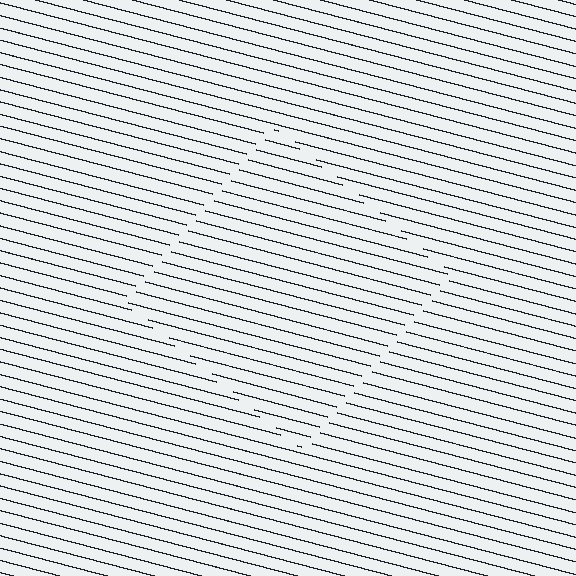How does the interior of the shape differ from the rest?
The interior of the shape contains the same grating, shifted by half a period — the contour is defined by the phase discontinuity where line-ends from the inner and outer gratings abut.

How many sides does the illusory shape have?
4 sides — the line-ends trace a square.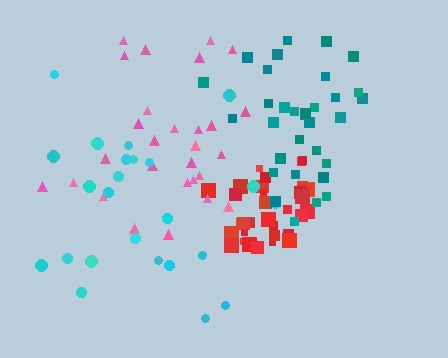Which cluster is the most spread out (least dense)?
Cyan.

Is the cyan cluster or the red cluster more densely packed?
Red.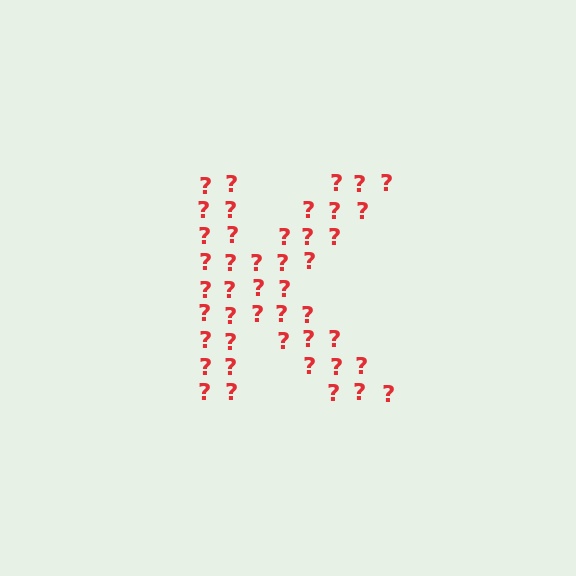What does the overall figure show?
The overall figure shows the letter K.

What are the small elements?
The small elements are question marks.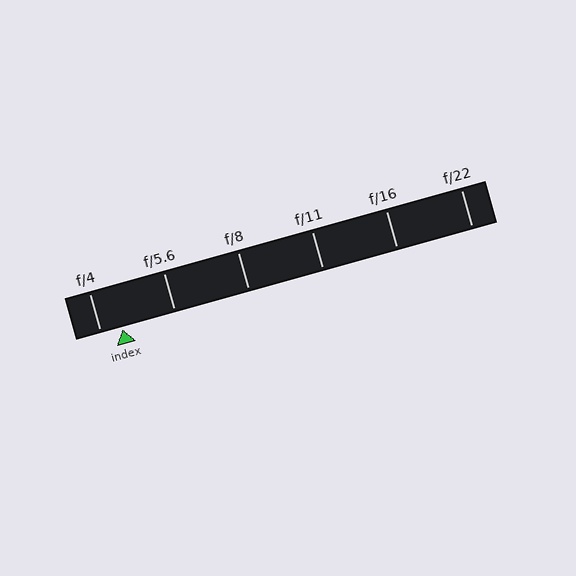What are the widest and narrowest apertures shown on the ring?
The widest aperture shown is f/4 and the narrowest is f/22.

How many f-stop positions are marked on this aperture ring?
There are 6 f-stop positions marked.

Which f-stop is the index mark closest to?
The index mark is closest to f/4.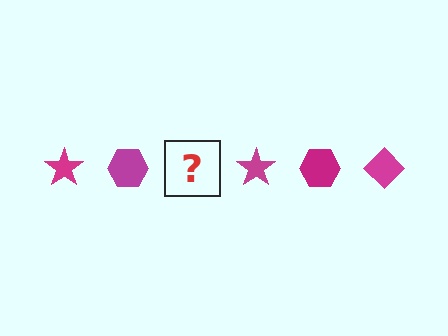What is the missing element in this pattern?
The missing element is a magenta diamond.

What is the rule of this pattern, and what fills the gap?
The rule is that the pattern cycles through star, hexagon, diamond shapes in magenta. The gap should be filled with a magenta diamond.